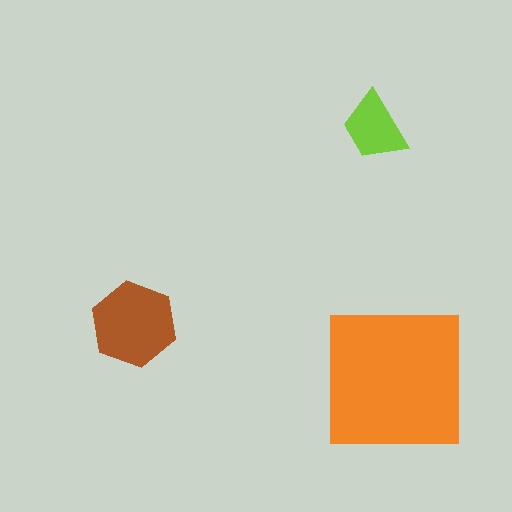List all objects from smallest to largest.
The lime trapezoid, the brown hexagon, the orange square.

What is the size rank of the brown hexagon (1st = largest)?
2nd.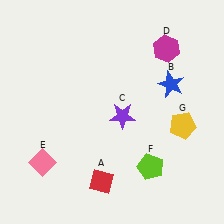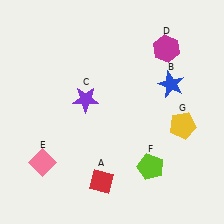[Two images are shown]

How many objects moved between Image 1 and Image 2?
1 object moved between the two images.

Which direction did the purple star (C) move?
The purple star (C) moved left.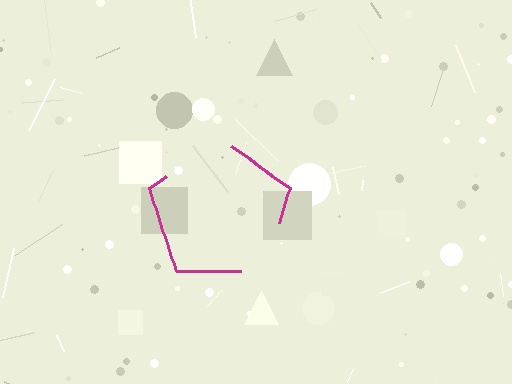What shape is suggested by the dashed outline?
The dashed outline suggests a pentagon.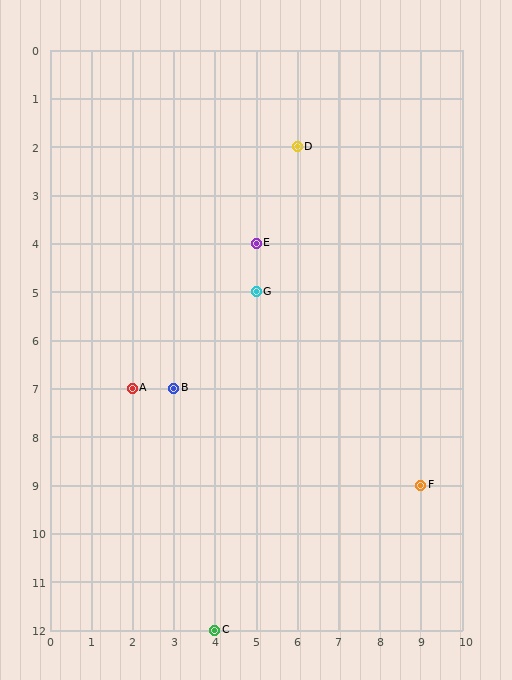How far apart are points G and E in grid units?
Points G and E are 1 row apart.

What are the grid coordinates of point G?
Point G is at grid coordinates (5, 5).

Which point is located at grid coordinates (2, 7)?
Point A is at (2, 7).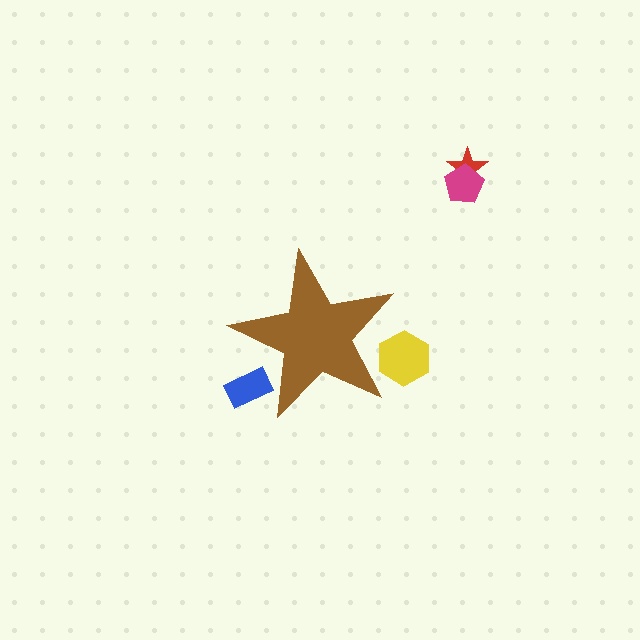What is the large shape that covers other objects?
A brown star.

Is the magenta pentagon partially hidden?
No, the magenta pentagon is fully visible.